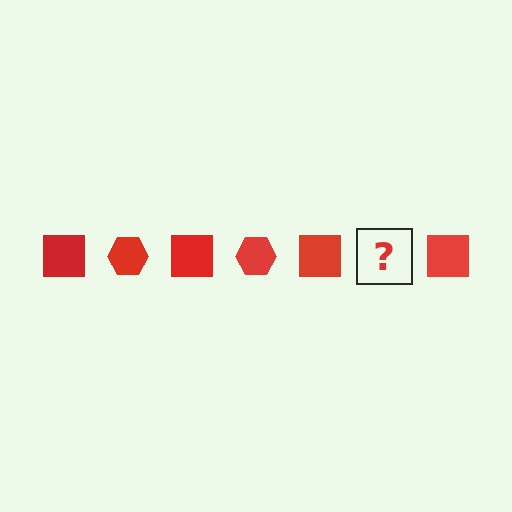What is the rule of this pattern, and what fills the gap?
The rule is that the pattern cycles through square, hexagon shapes in red. The gap should be filled with a red hexagon.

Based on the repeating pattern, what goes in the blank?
The blank should be a red hexagon.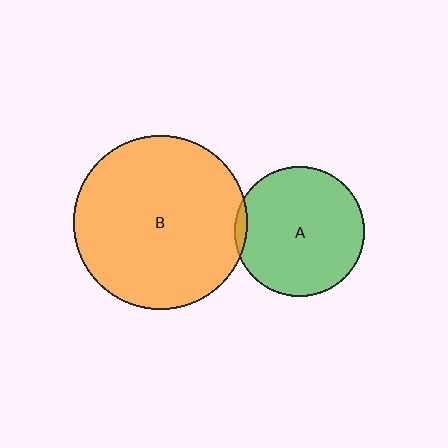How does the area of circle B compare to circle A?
Approximately 1.8 times.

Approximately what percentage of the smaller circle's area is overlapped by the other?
Approximately 5%.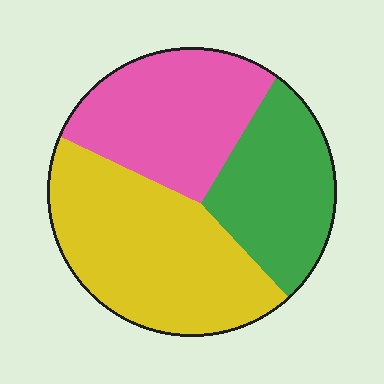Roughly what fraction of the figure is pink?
Pink takes up about one third (1/3) of the figure.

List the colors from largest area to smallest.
From largest to smallest: yellow, pink, green.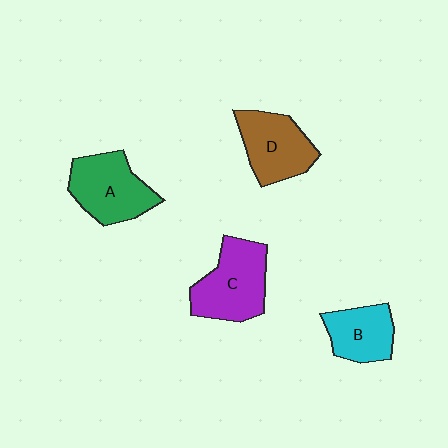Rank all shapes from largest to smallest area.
From largest to smallest: C (purple), A (green), D (brown), B (cyan).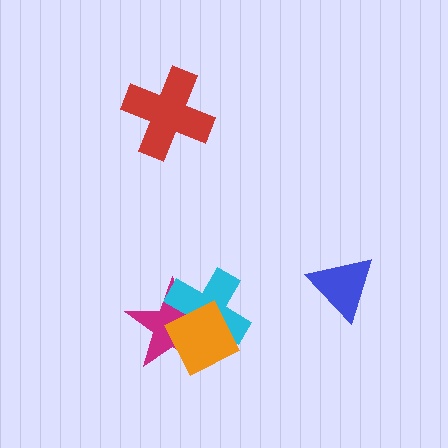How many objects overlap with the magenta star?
2 objects overlap with the magenta star.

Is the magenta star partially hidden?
Yes, it is partially covered by another shape.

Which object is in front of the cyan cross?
The orange diamond is in front of the cyan cross.